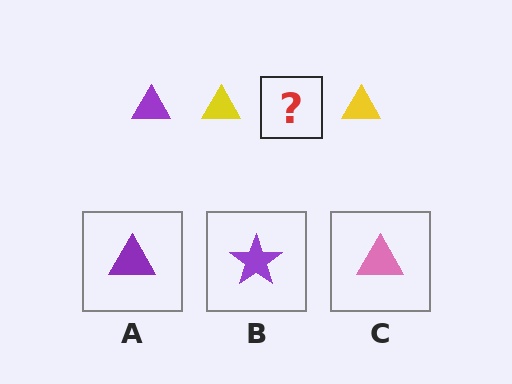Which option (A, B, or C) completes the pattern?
A.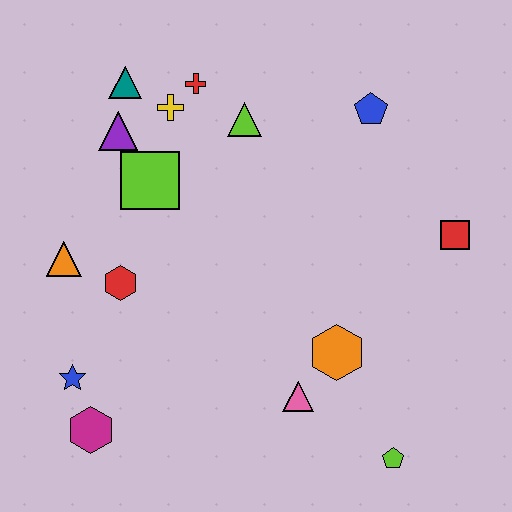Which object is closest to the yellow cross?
The red cross is closest to the yellow cross.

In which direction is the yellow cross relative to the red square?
The yellow cross is to the left of the red square.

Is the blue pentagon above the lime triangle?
Yes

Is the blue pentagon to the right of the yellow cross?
Yes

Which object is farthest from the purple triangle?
The lime pentagon is farthest from the purple triangle.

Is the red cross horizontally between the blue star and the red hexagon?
No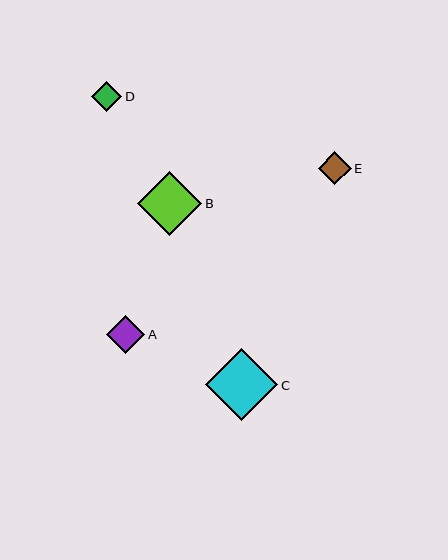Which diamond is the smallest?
Diamond D is the smallest with a size of approximately 30 pixels.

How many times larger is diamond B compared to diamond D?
Diamond B is approximately 2.1 times the size of diamond D.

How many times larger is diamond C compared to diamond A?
Diamond C is approximately 1.9 times the size of diamond A.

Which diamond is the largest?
Diamond C is the largest with a size of approximately 72 pixels.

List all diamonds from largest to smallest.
From largest to smallest: C, B, A, E, D.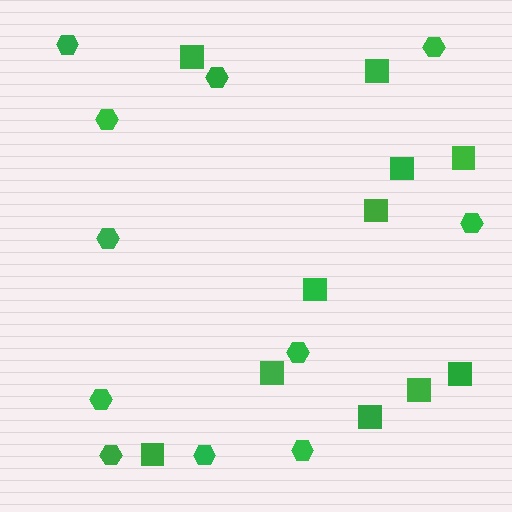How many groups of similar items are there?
There are 2 groups: one group of hexagons (11) and one group of squares (11).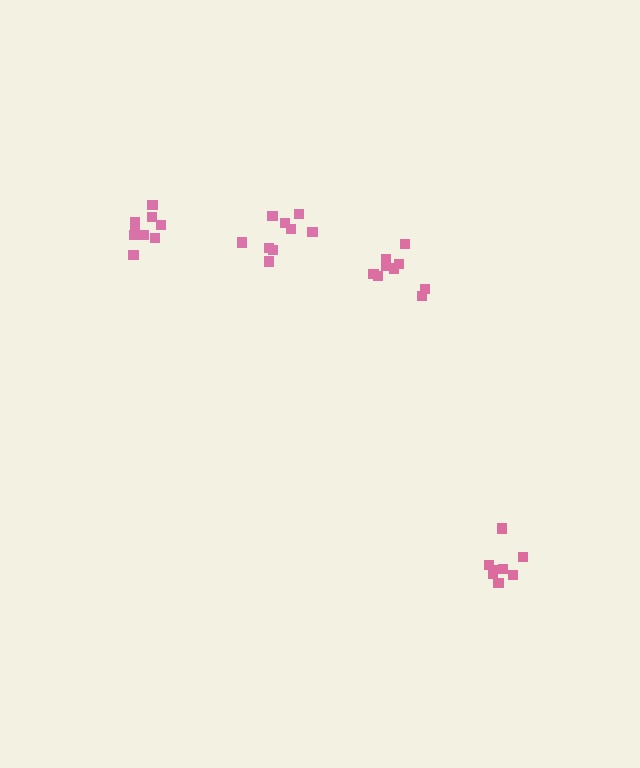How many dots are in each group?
Group 1: 9 dots, Group 2: 9 dots, Group 3: 8 dots, Group 4: 9 dots (35 total).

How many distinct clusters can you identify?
There are 4 distinct clusters.